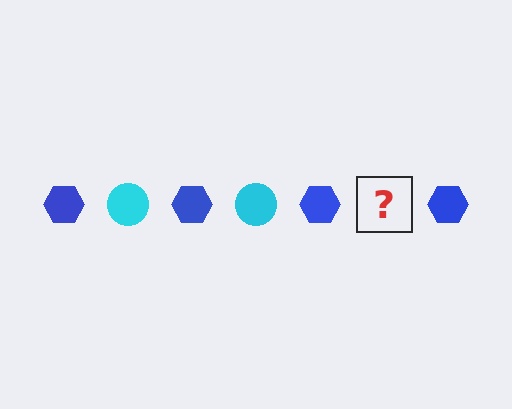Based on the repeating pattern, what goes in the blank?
The blank should be a cyan circle.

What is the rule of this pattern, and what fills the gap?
The rule is that the pattern alternates between blue hexagon and cyan circle. The gap should be filled with a cyan circle.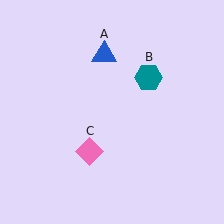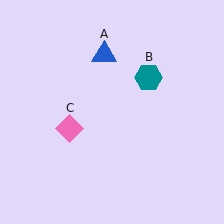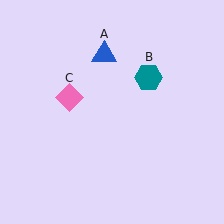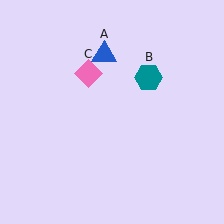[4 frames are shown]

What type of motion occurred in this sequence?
The pink diamond (object C) rotated clockwise around the center of the scene.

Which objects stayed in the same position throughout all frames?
Blue triangle (object A) and teal hexagon (object B) remained stationary.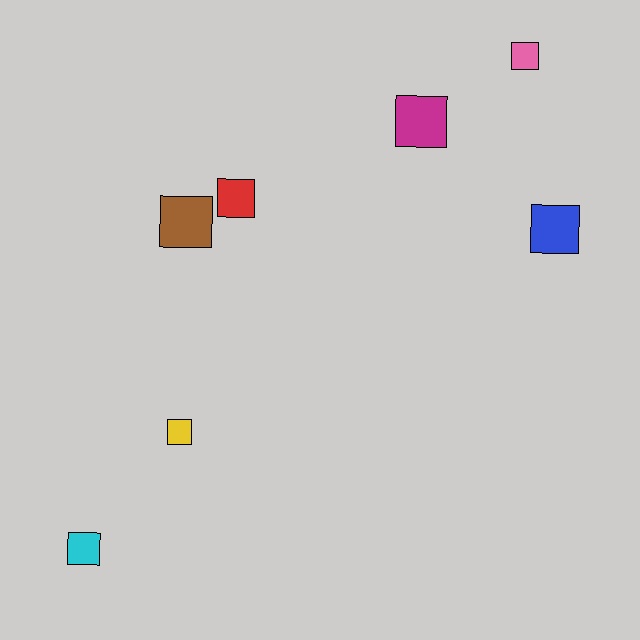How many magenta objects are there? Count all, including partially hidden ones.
There is 1 magenta object.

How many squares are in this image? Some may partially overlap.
There are 7 squares.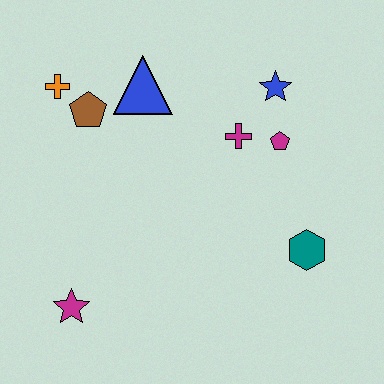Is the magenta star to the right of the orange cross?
Yes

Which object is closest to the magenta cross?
The magenta pentagon is closest to the magenta cross.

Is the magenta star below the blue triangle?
Yes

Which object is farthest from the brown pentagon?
The teal hexagon is farthest from the brown pentagon.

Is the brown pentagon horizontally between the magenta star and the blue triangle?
Yes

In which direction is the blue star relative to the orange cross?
The blue star is to the right of the orange cross.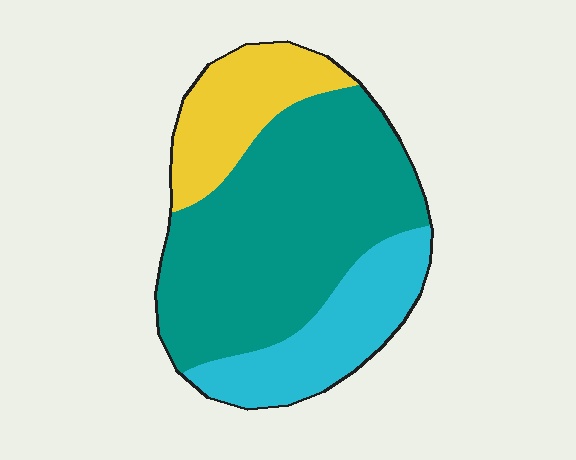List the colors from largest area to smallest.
From largest to smallest: teal, cyan, yellow.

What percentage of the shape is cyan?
Cyan takes up about one quarter (1/4) of the shape.